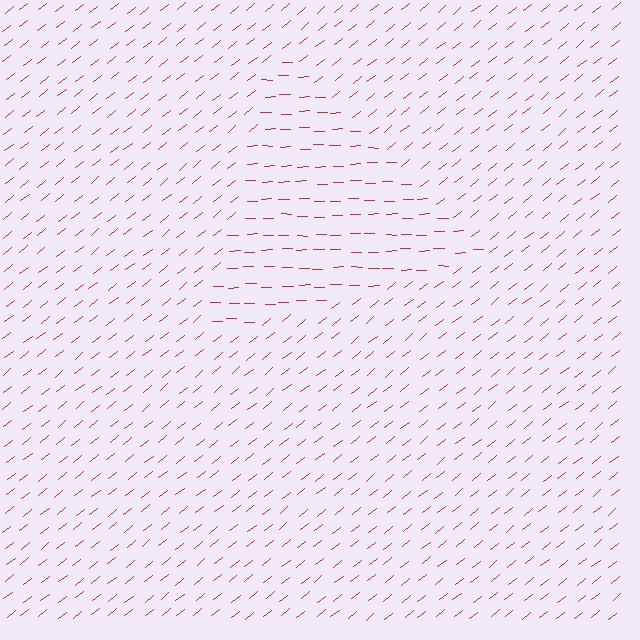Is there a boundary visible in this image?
Yes, there is a texture boundary formed by a change in line orientation.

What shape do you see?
I see a triangle.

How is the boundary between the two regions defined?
The boundary is defined purely by a change in line orientation (approximately 37 degrees difference). All lines are the same color and thickness.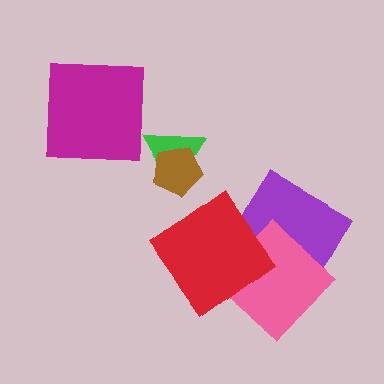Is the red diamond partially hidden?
No, no other shape covers it.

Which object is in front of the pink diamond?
The red diamond is in front of the pink diamond.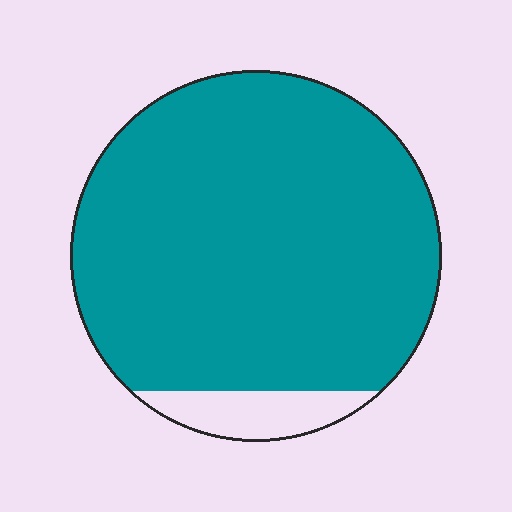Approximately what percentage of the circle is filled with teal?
Approximately 90%.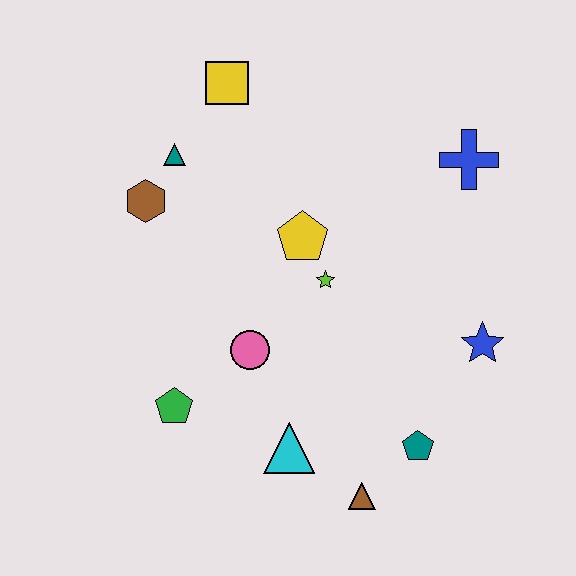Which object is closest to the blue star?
The teal pentagon is closest to the blue star.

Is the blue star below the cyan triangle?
No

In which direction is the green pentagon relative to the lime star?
The green pentagon is to the left of the lime star.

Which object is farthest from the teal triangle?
The brown triangle is farthest from the teal triangle.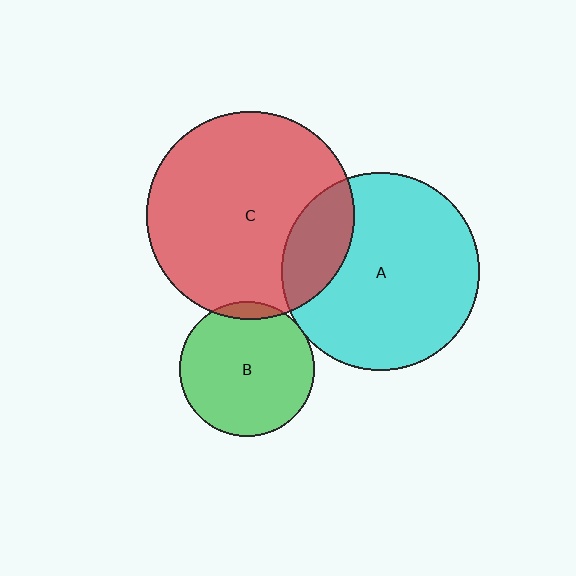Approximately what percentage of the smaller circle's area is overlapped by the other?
Approximately 20%.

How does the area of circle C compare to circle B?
Approximately 2.4 times.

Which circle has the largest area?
Circle C (red).